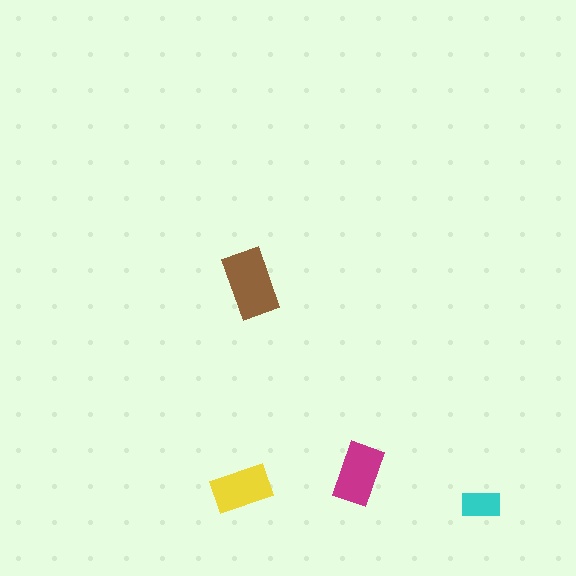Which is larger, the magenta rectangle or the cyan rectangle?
The magenta one.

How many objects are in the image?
There are 4 objects in the image.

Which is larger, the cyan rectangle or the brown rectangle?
The brown one.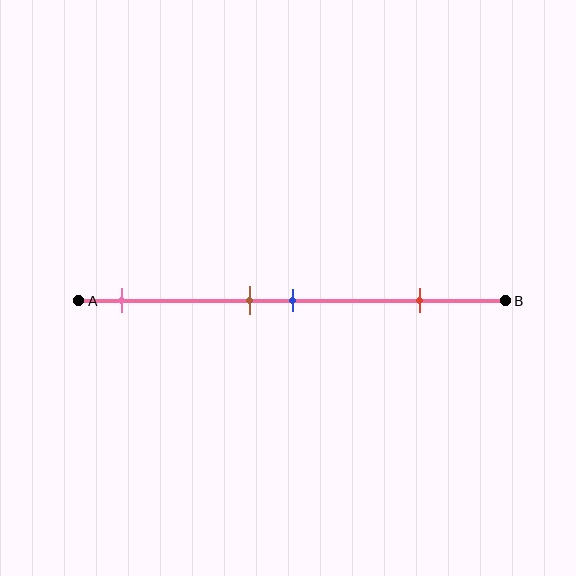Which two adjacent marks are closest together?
The brown and blue marks are the closest adjacent pair.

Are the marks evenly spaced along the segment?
No, the marks are not evenly spaced.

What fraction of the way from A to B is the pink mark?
The pink mark is approximately 10% (0.1) of the way from A to B.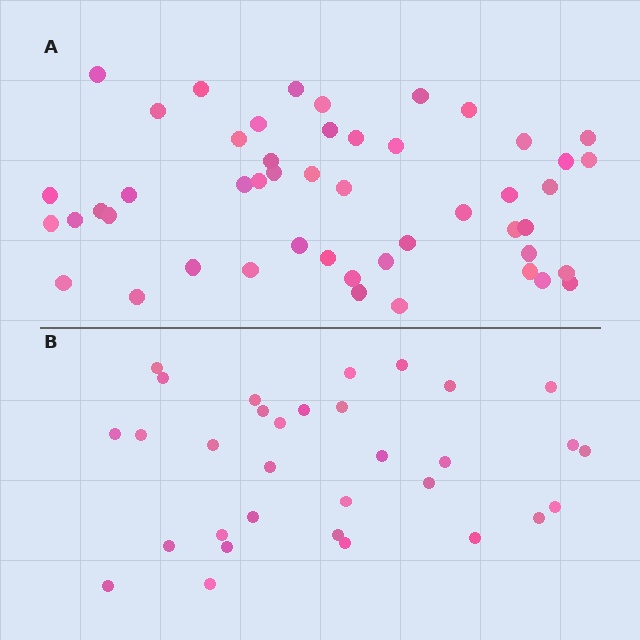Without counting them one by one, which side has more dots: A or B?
Region A (the top region) has more dots.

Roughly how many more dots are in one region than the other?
Region A has approximately 15 more dots than region B.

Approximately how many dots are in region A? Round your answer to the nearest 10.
About 50 dots. (The exact count is 49, which rounds to 50.)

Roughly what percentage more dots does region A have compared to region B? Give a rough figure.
About 55% more.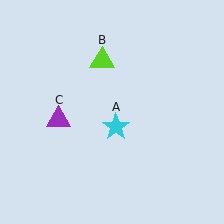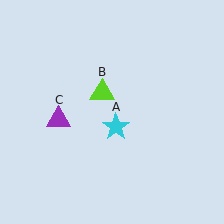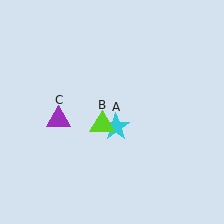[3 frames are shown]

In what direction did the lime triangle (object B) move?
The lime triangle (object B) moved down.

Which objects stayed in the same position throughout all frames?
Cyan star (object A) and purple triangle (object C) remained stationary.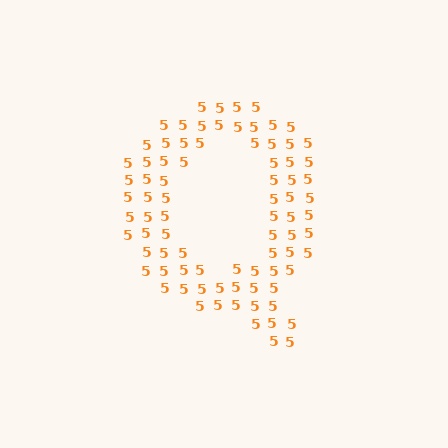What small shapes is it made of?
It is made of small digit 5's.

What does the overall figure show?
The overall figure shows the letter Q.